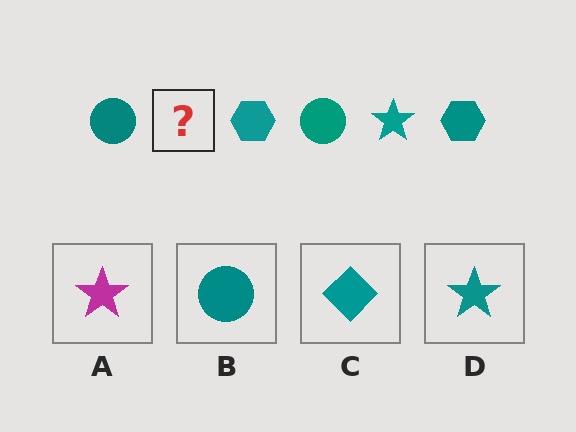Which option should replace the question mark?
Option D.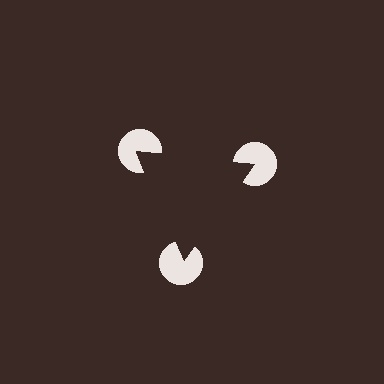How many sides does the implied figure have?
3 sides.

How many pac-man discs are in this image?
There are 3 — one at each vertex of the illusory triangle.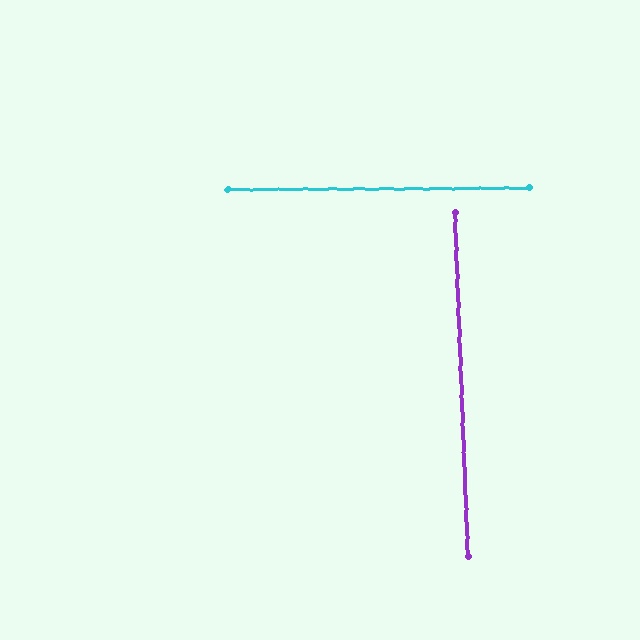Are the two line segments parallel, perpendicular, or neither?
Perpendicular — they meet at approximately 88°.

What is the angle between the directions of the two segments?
Approximately 88 degrees.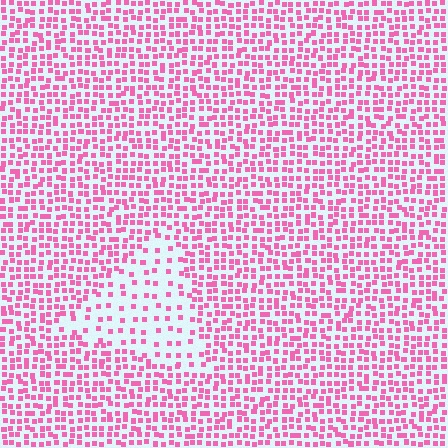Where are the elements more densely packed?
The elements are more densely packed outside the triangle boundary.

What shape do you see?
I see a triangle.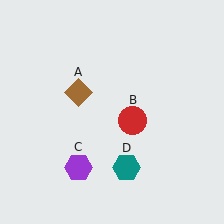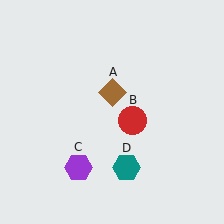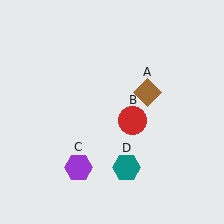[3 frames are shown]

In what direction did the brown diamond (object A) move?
The brown diamond (object A) moved right.